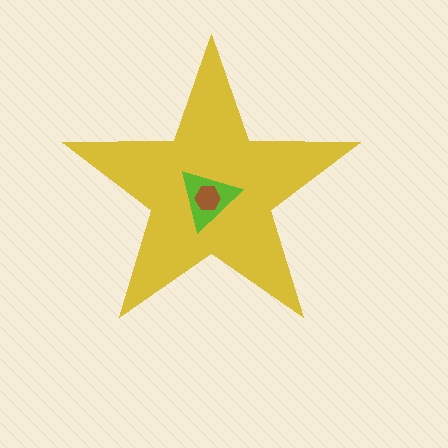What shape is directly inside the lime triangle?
The brown hexagon.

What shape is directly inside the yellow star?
The lime triangle.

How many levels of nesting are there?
3.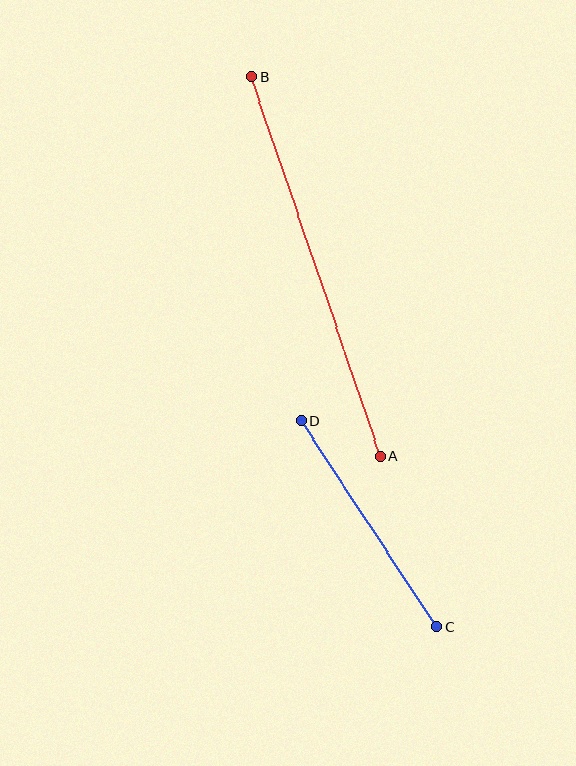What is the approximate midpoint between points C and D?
The midpoint is at approximately (369, 524) pixels.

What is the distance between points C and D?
The distance is approximately 247 pixels.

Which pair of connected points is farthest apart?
Points A and B are farthest apart.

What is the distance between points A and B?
The distance is approximately 401 pixels.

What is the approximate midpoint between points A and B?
The midpoint is at approximately (316, 266) pixels.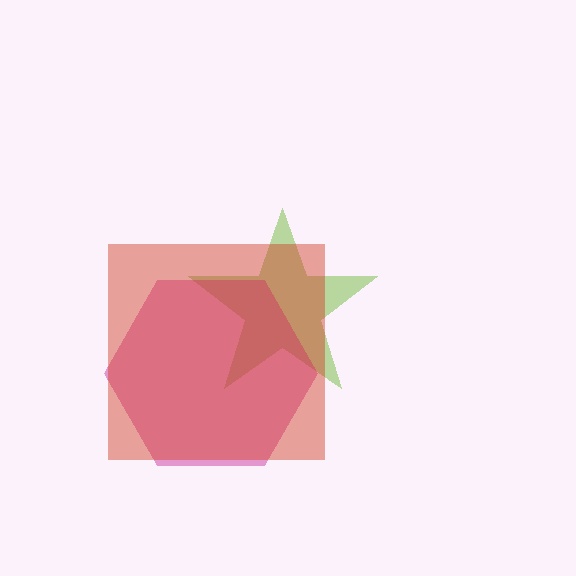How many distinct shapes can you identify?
There are 3 distinct shapes: a lime star, a magenta hexagon, a red square.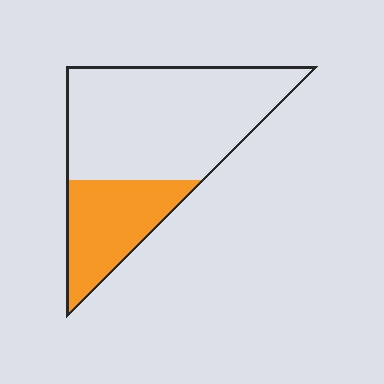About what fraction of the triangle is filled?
About one third (1/3).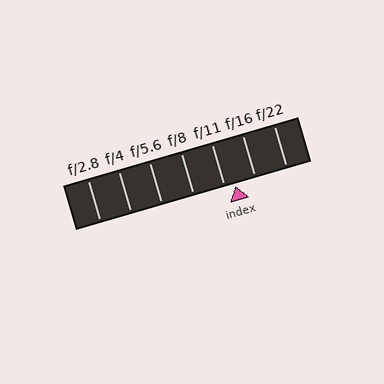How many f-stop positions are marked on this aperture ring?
There are 7 f-stop positions marked.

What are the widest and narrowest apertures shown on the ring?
The widest aperture shown is f/2.8 and the narrowest is f/22.